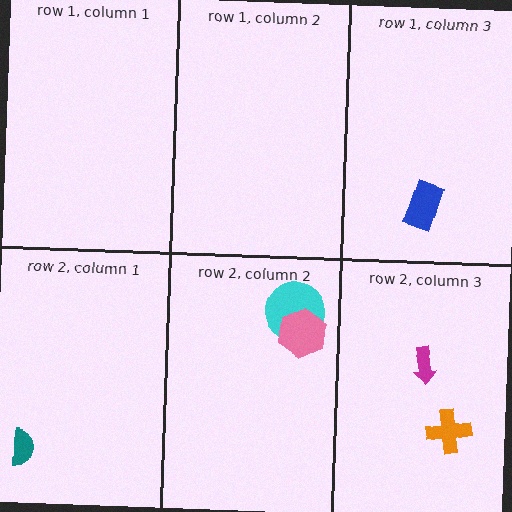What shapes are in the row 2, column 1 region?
The teal semicircle.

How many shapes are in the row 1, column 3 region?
1.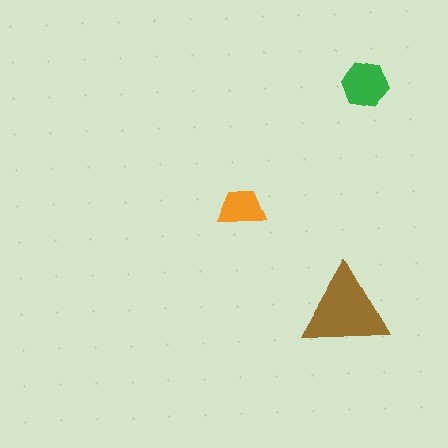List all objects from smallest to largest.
The orange trapezoid, the green hexagon, the brown triangle.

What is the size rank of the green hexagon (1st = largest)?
2nd.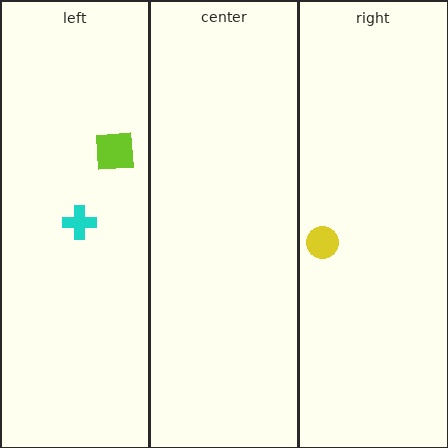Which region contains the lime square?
The left region.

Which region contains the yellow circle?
The right region.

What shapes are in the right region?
The yellow circle.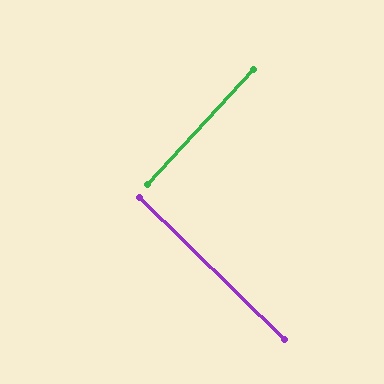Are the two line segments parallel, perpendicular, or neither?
Perpendicular — they meet at approximately 88°.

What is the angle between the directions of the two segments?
Approximately 88 degrees.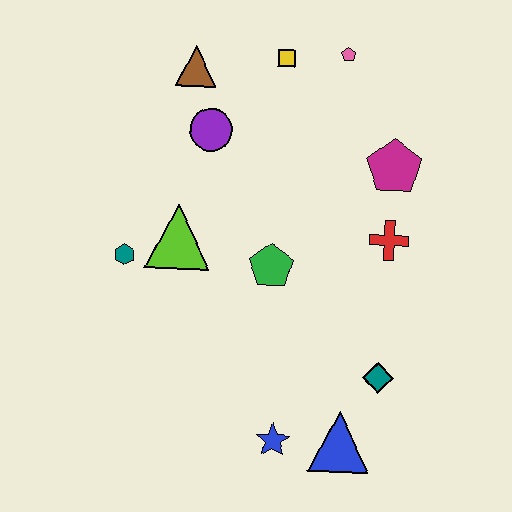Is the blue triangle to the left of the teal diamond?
Yes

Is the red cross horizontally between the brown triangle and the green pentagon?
No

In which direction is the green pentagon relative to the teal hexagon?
The green pentagon is to the right of the teal hexagon.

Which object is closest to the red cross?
The magenta pentagon is closest to the red cross.